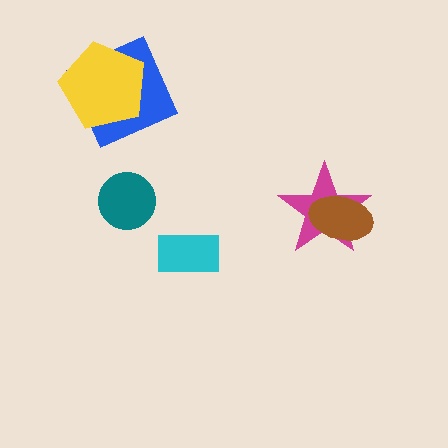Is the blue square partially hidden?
Yes, it is partially covered by another shape.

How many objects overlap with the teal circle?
0 objects overlap with the teal circle.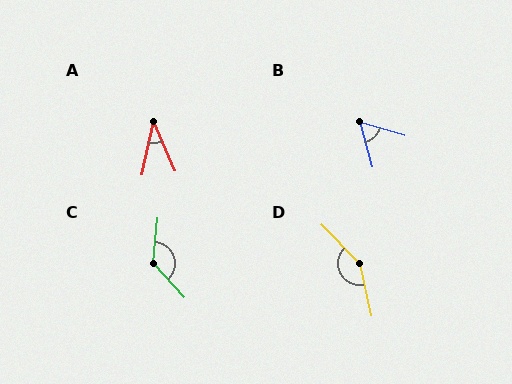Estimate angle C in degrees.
Approximately 131 degrees.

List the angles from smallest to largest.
A (36°), B (58°), C (131°), D (148°).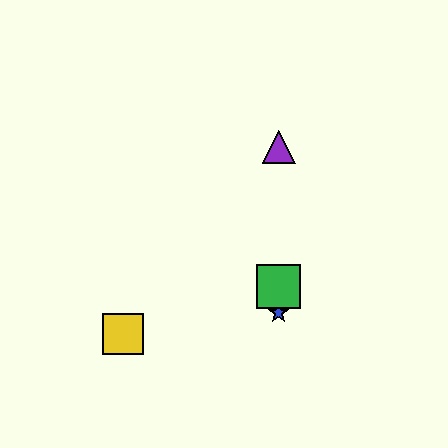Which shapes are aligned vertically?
The red triangle, the blue star, the green square, the purple triangle are aligned vertically.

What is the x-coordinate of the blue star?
The blue star is at x≈279.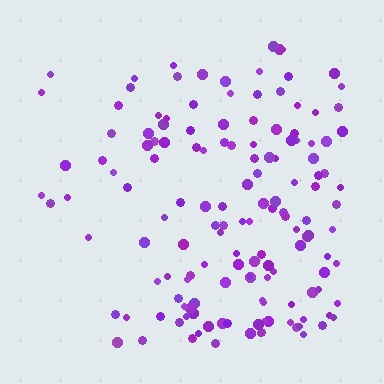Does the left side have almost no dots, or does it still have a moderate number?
Still a moderate number, just noticeably fewer than the right.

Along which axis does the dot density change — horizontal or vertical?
Horizontal.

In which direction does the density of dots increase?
From left to right, with the right side densest.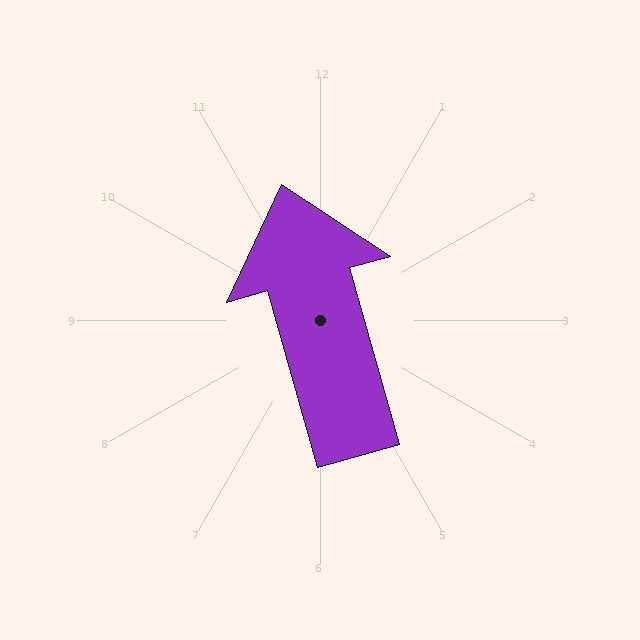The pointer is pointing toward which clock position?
Roughly 11 o'clock.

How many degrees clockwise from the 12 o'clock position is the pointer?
Approximately 344 degrees.